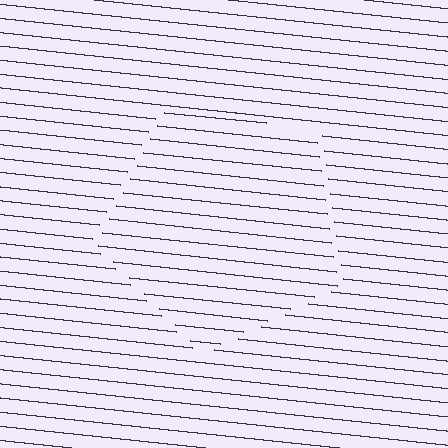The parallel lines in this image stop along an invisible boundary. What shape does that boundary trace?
An illusory pentagon. The interior of the shape contains the same grating, shifted by half a period — the contour is defined by the phase discontinuity where line-ends from the inner and outer gratings abut.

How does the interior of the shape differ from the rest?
The interior of the shape contains the same grating, shifted by half a period — the contour is defined by the phase discontinuity where line-ends from the inner and outer gratings abut.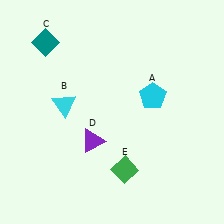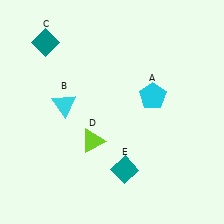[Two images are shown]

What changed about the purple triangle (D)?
In Image 1, D is purple. In Image 2, it changed to lime.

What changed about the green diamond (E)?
In Image 1, E is green. In Image 2, it changed to teal.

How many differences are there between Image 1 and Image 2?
There are 2 differences between the two images.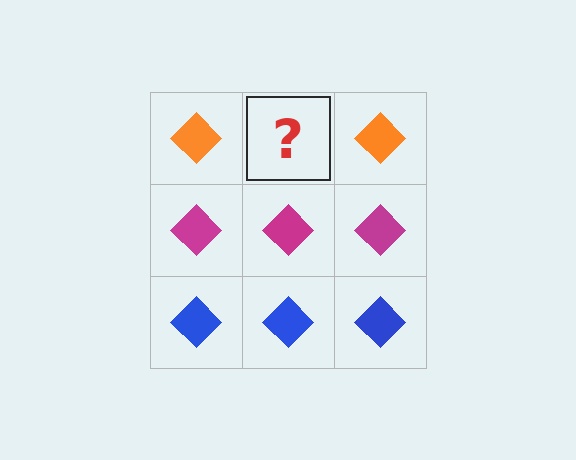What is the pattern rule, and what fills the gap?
The rule is that each row has a consistent color. The gap should be filled with an orange diamond.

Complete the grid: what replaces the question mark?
The question mark should be replaced with an orange diamond.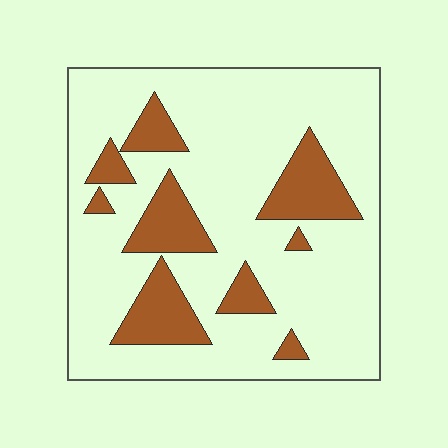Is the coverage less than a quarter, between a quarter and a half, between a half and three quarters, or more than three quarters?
Less than a quarter.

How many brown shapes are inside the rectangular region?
9.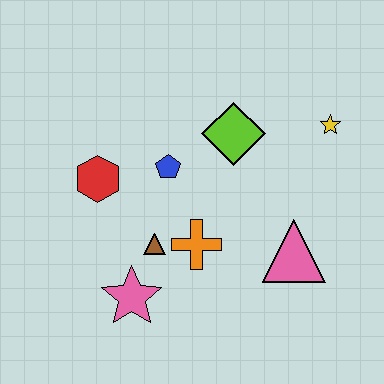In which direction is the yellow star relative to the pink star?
The yellow star is to the right of the pink star.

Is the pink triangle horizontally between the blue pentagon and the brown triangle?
No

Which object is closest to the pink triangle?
The orange cross is closest to the pink triangle.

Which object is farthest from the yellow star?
The pink star is farthest from the yellow star.